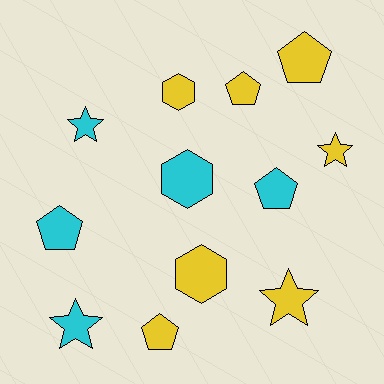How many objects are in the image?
There are 12 objects.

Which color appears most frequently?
Yellow, with 7 objects.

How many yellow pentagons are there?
There are 3 yellow pentagons.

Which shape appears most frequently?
Pentagon, with 5 objects.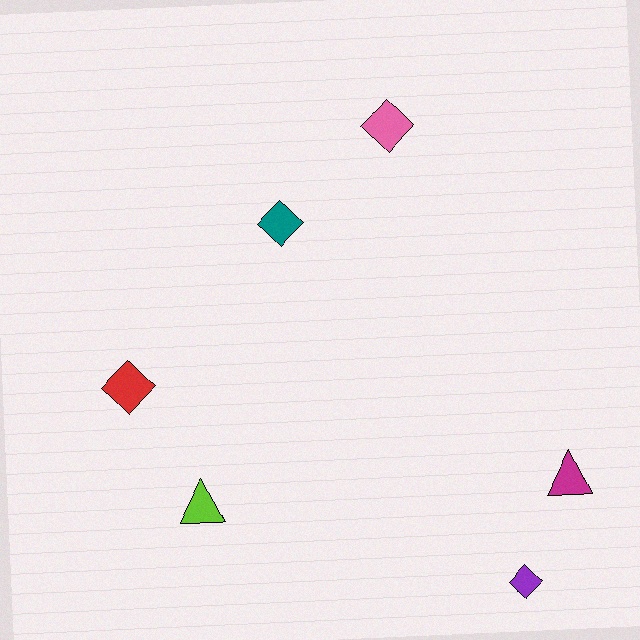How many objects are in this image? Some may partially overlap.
There are 6 objects.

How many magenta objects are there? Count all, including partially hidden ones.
There is 1 magenta object.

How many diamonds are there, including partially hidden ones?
There are 4 diamonds.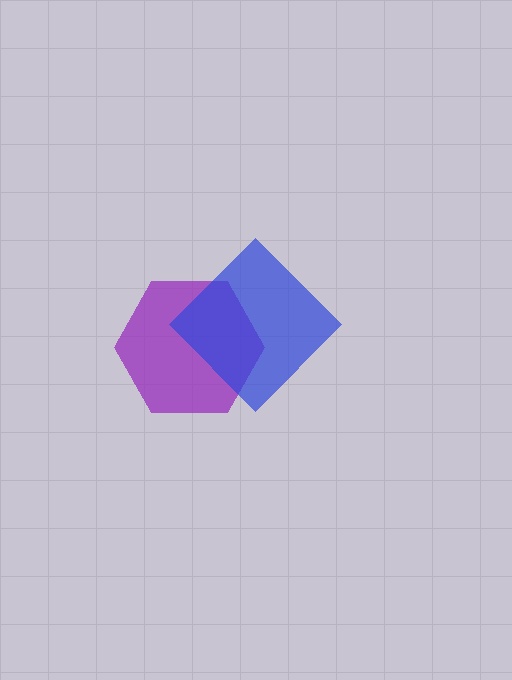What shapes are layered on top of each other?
The layered shapes are: a purple hexagon, a blue diamond.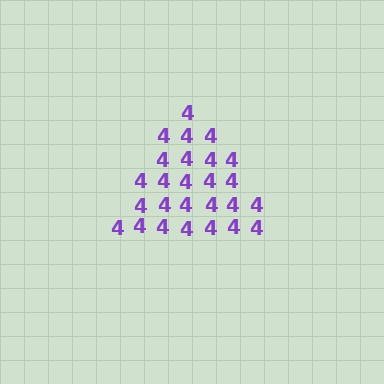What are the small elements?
The small elements are digit 4's.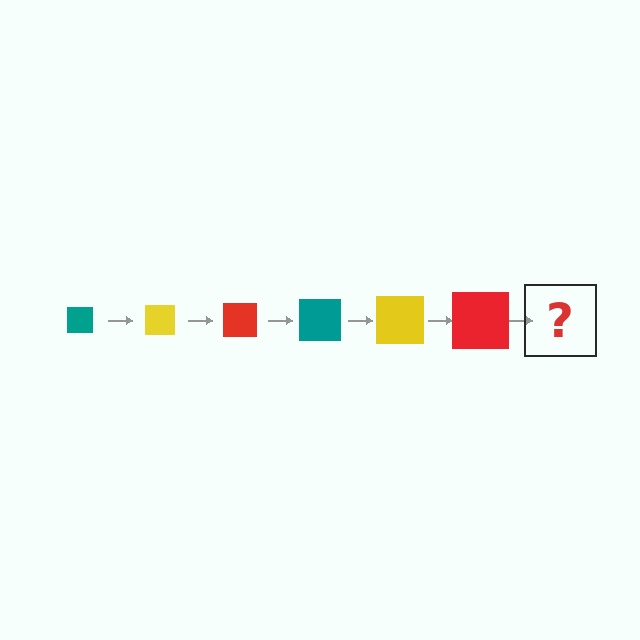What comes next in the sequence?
The next element should be a teal square, larger than the previous one.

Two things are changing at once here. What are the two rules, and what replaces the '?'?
The two rules are that the square grows larger each step and the color cycles through teal, yellow, and red. The '?' should be a teal square, larger than the previous one.